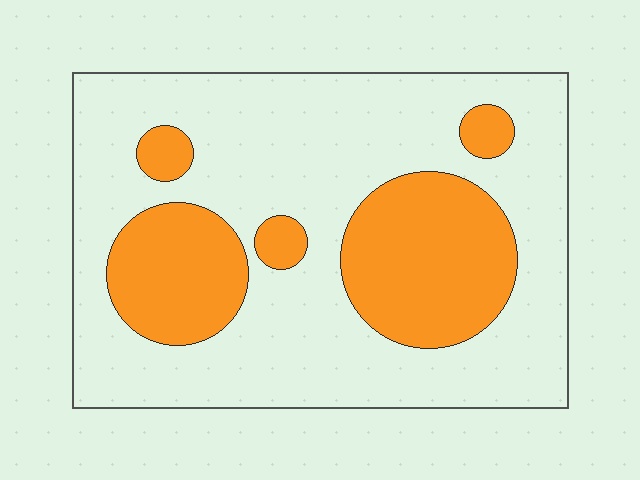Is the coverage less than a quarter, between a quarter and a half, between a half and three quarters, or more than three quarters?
Between a quarter and a half.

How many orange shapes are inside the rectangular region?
5.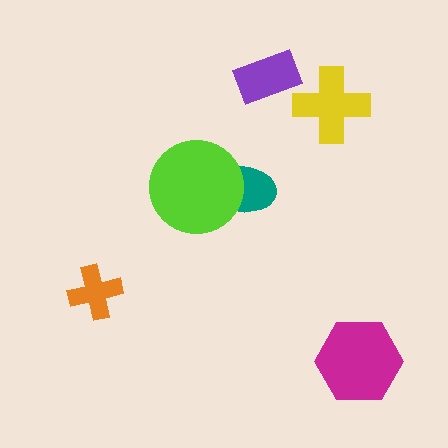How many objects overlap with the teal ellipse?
1 object overlaps with the teal ellipse.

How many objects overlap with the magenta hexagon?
0 objects overlap with the magenta hexagon.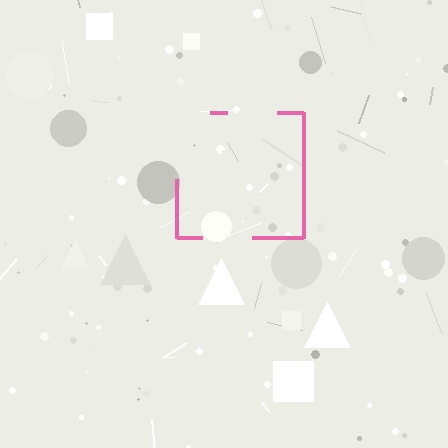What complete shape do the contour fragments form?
The contour fragments form a square.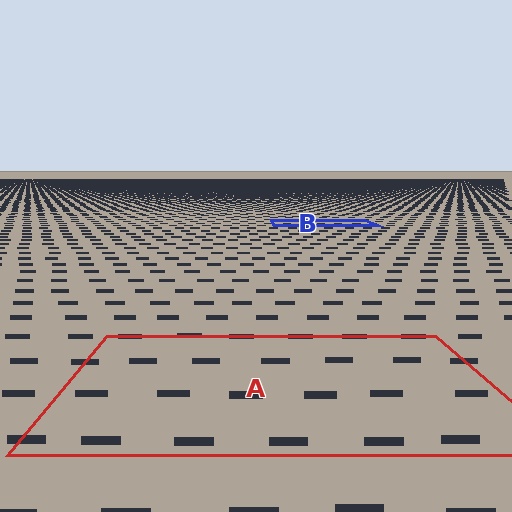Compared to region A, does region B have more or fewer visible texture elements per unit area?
Region B has more texture elements per unit area — they are packed more densely because it is farther away.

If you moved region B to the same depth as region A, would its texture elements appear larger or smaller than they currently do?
They would appear larger. At a closer depth, the same texture elements are projected at a bigger on-screen size.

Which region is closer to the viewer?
Region A is closer. The texture elements there are larger and more spread out.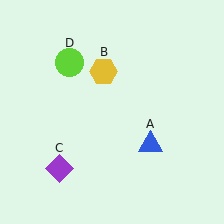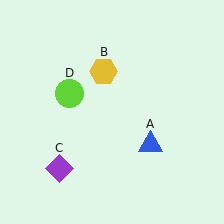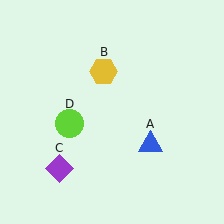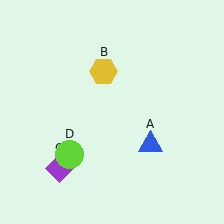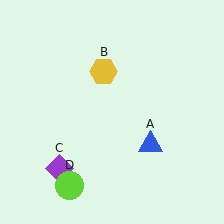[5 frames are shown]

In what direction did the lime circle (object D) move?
The lime circle (object D) moved down.